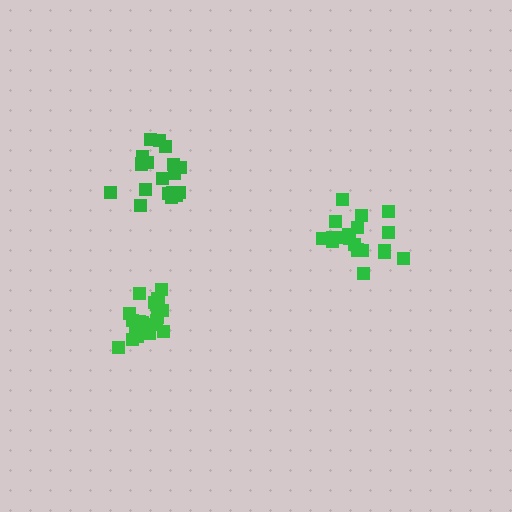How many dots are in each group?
Group 1: 19 dots, Group 2: 21 dots, Group 3: 18 dots (58 total).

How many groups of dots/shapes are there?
There are 3 groups.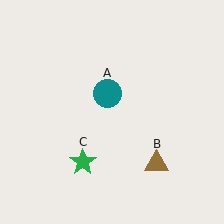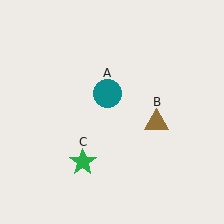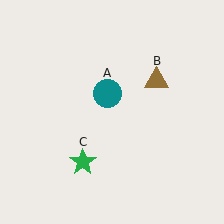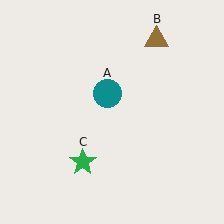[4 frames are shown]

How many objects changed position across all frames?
1 object changed position: brown triangle (object B).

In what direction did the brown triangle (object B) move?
The brown triangle (object B) moved up.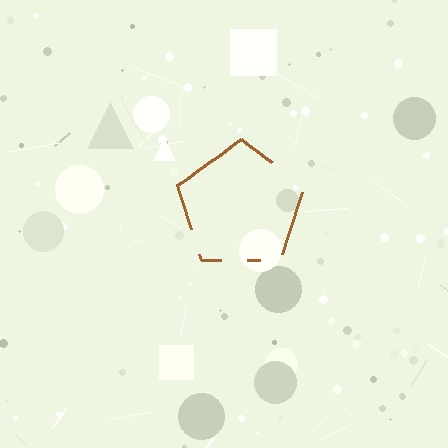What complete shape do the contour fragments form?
The contour fragments form a pentagon.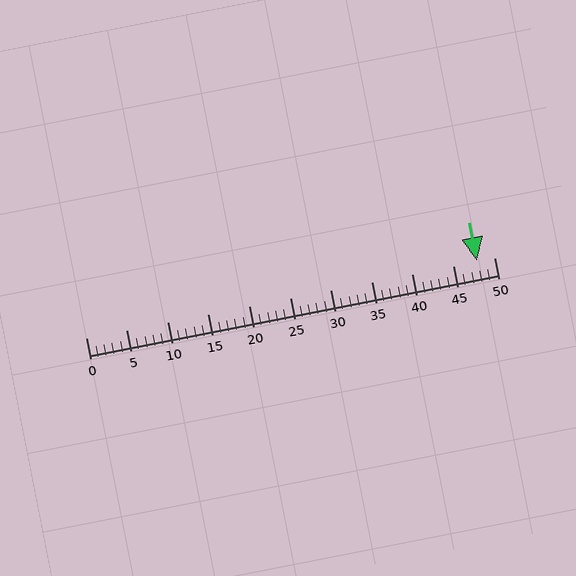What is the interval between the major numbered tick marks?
The major tick marks are spaced 5 units apart.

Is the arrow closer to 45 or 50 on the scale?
The arrow is closer to 50.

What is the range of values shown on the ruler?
The ruler shows values from 0 to 50.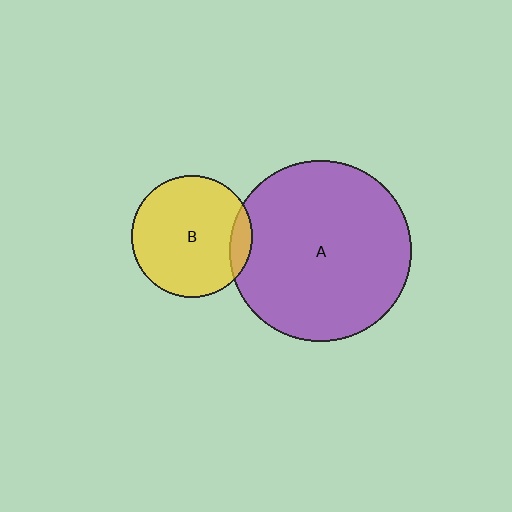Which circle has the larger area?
Circle A (purple).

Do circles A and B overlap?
Yes.